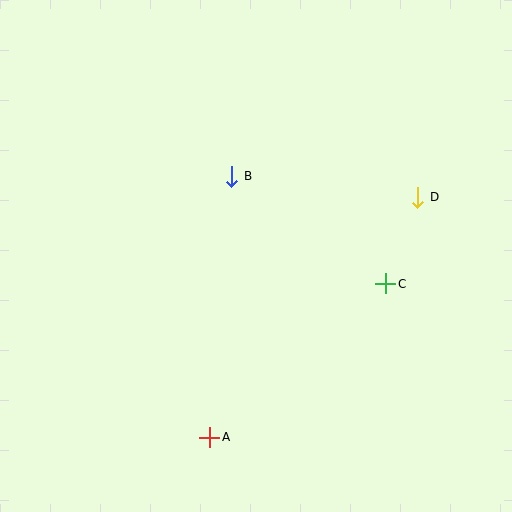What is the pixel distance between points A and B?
The distance between A and B is 262 pixels.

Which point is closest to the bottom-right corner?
Point C is closest to the bottom-right corner.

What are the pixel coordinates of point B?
Point B is at (232, 176).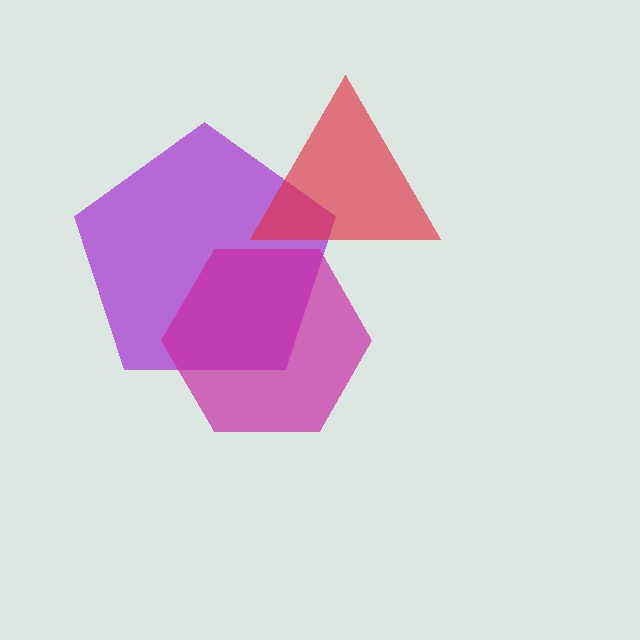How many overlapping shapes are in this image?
There are 3 overlapping shapes in the image.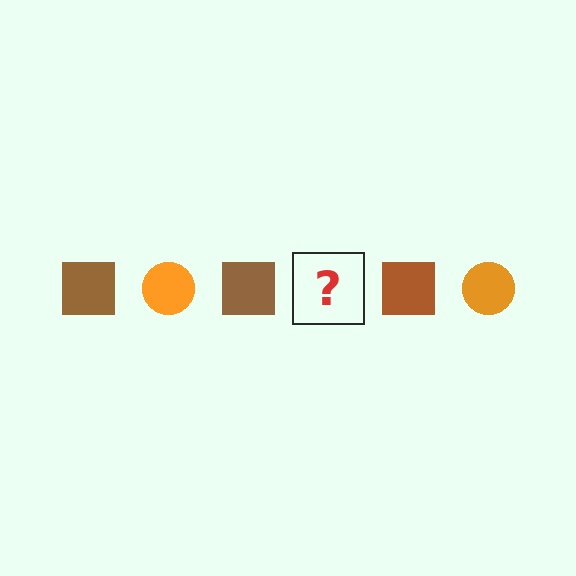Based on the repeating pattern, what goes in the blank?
The blank should be an orange circle.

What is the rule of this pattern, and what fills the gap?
The rule is that the pattern alternates between brown square and orange circle. The gap should be filled with an orange circle.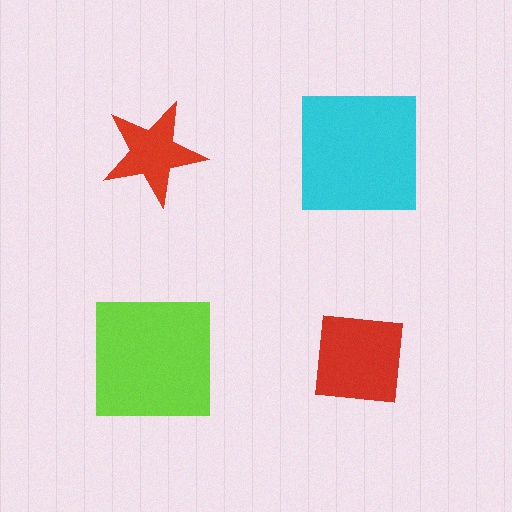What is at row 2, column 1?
A lime square.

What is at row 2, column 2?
A red square.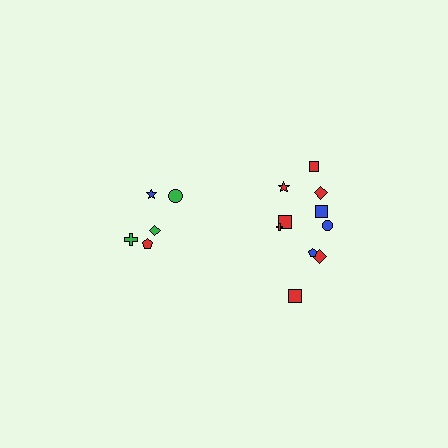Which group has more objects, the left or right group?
The right group.